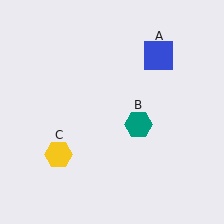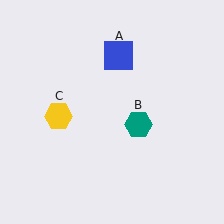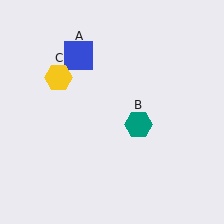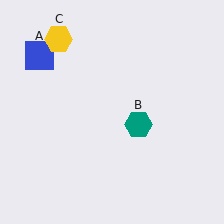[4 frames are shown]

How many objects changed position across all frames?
2 objects changed position: blue square (object A), yellow hexagon (object C).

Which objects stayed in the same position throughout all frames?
Teal hexagon (object B) remained stationary.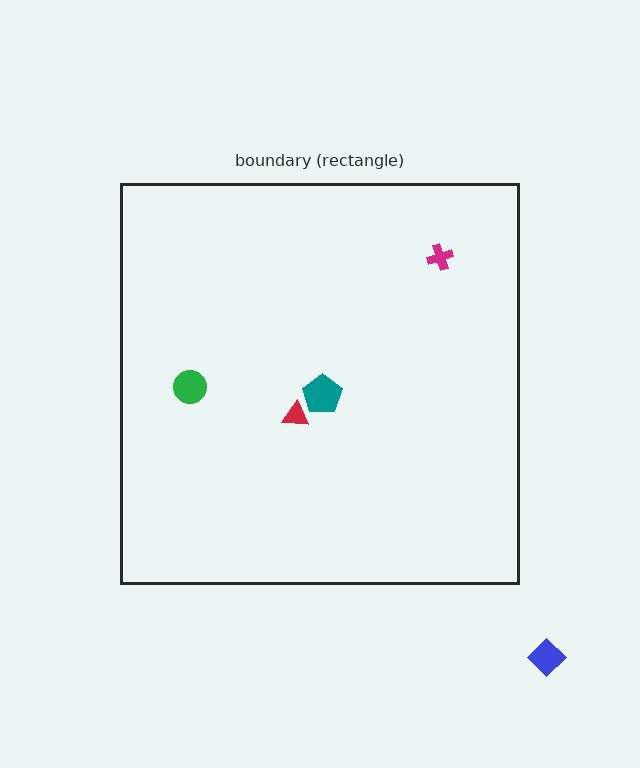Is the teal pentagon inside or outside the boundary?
Inside.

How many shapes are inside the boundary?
4 inside, 1 outside.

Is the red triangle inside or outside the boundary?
Inside.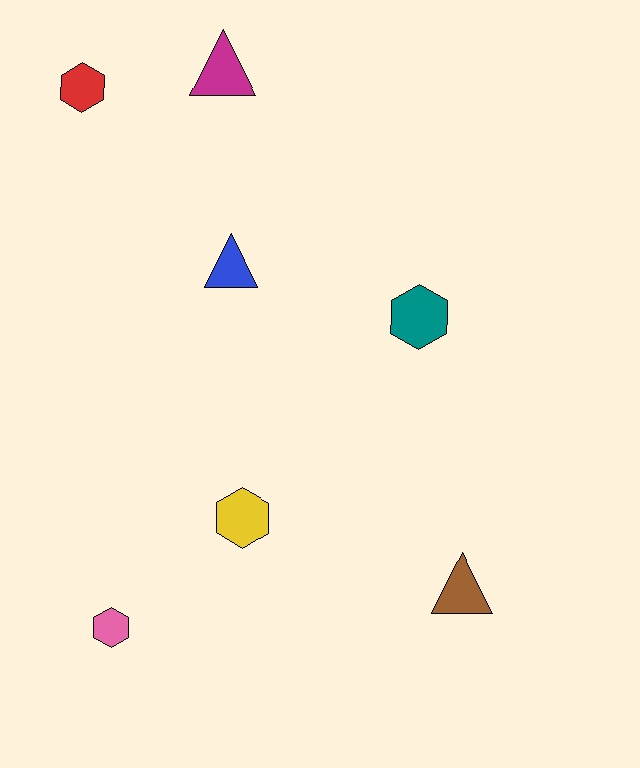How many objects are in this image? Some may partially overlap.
There are 7 objects.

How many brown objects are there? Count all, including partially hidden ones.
There is 1 brown object.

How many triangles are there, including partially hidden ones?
There are 3 triangles.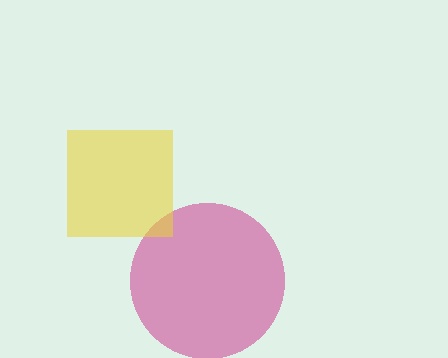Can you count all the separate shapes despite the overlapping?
Yes, there are 2 separate shapes.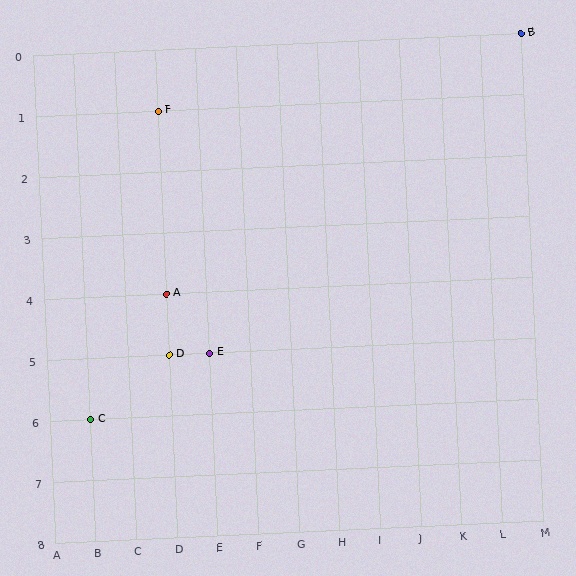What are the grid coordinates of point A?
Point A is at grid coordinates (D, 4).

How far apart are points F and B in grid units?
Points F and B are 9 columns and 1 row apart (about 9.1 grid units diagonally).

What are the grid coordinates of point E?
Point E is at grid coordinates (E, 5).